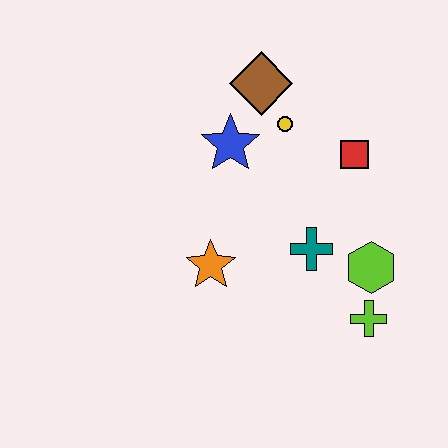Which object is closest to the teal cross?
The lime hexagon is closest to the teal cross.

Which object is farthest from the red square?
The orange star is farthest from the red square.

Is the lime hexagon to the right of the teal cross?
Yes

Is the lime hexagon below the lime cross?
No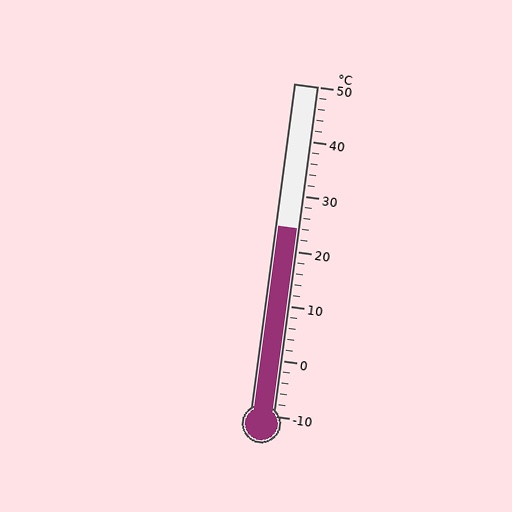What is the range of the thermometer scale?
The thermometer scale ranges from -10°C to 50°C.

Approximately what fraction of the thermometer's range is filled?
The thermometer is filled to approximately 55% of its range.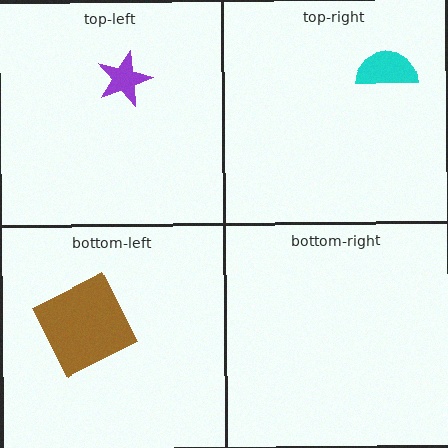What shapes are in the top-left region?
The purple star.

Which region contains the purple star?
The top-left region.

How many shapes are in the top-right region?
1.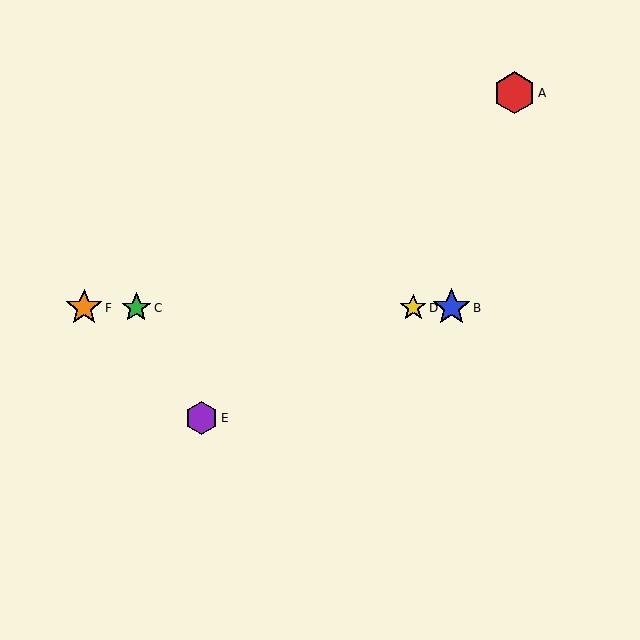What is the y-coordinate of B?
Object B is at y≈308.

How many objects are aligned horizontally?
4 objects (B, C, D, F) are aligned horizontally.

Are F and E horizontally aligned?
No, F is at y≈308 and E is at y≈418.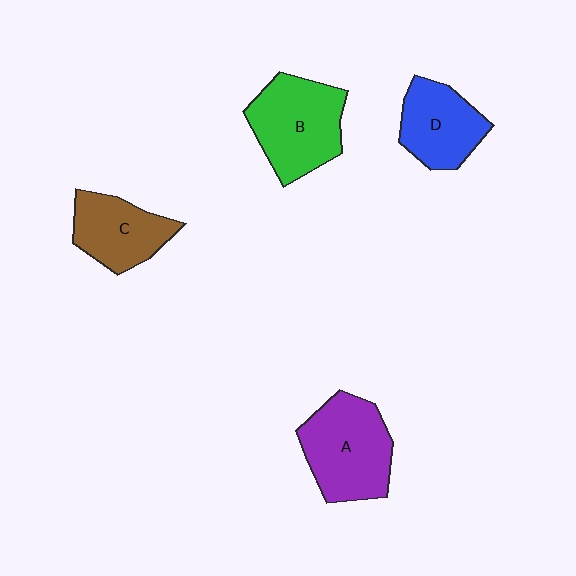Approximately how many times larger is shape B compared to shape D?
Approximately 1.3 times.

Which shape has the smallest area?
Shape C (brown).